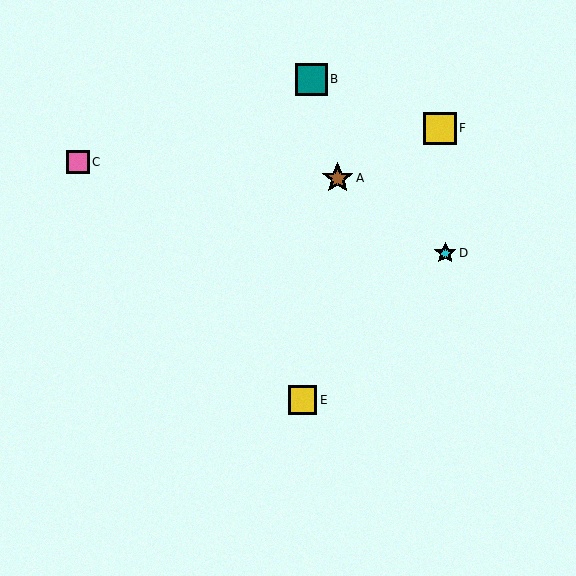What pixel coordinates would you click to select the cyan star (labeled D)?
Click at (445, 253) to select the cyan star D.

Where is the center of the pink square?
The center of the pink square is at (78, 162).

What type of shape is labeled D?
Shape D is a cyan star.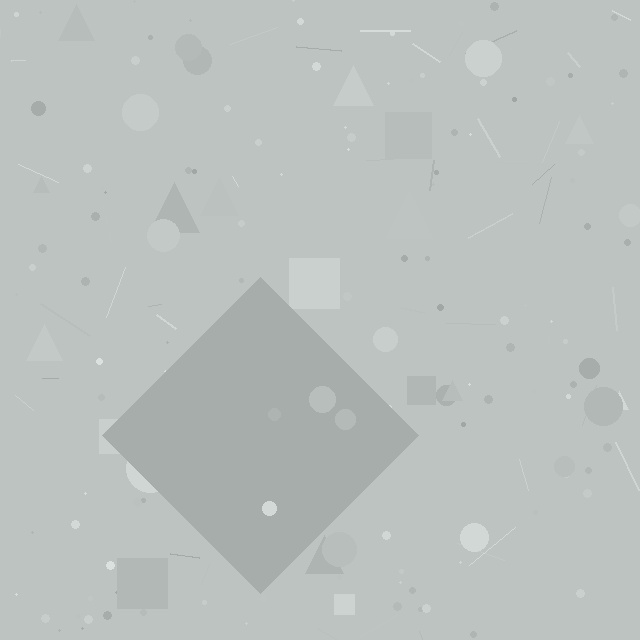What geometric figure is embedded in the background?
A diamond is embedded in the background.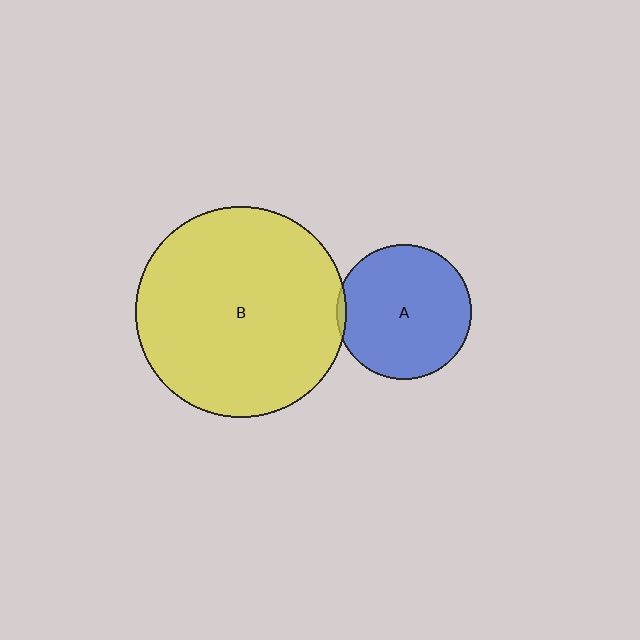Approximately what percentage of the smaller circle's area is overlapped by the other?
Approximately 5%.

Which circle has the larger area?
Circle B (yellow).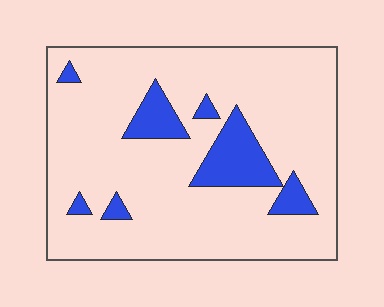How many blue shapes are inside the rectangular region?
7.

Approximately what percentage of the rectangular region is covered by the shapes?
Approximately 15%.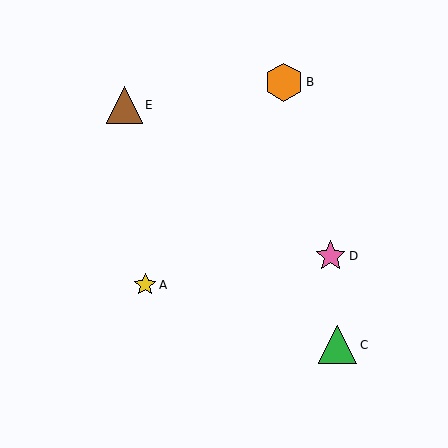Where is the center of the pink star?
The center of the pink star is at (331, 256).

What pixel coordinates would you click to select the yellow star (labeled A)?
Click at (145, 285) to select the yellow star A.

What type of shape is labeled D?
Shape D is a pink star.